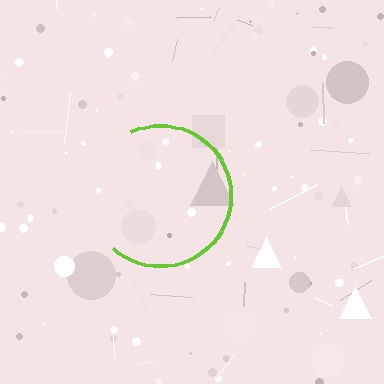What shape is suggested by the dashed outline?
The dashed outline suggests a circle.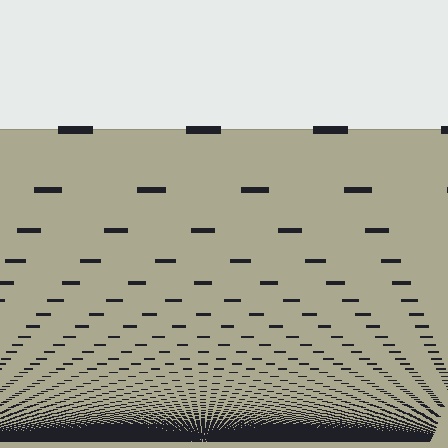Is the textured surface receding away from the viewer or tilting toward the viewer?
The surface appears to tilt toward the viewer. Texture elements get larger and sparser toward the top.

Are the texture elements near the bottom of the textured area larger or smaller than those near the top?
Smaller. The gradient is inverted — elements near the bottom are smaller and denser.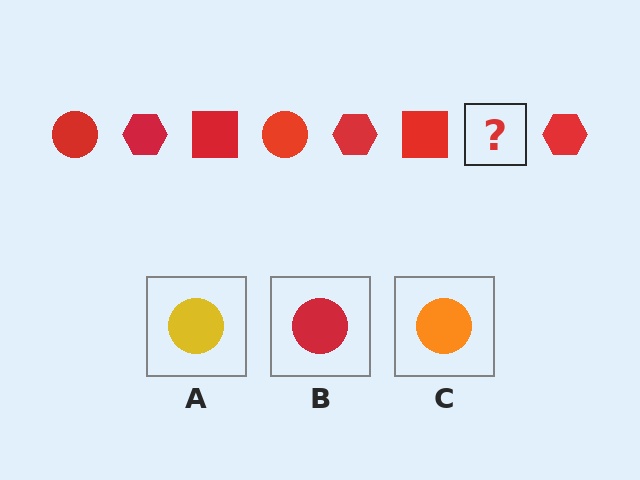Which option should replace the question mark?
Option B.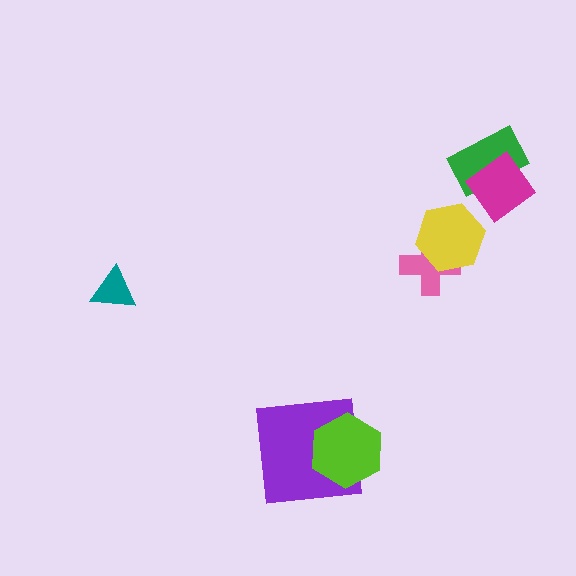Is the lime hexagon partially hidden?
No, no other shape covers it.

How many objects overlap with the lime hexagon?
1 object overlaps with the lime hexagon.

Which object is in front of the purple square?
The lime hexagon is in front of the purple square.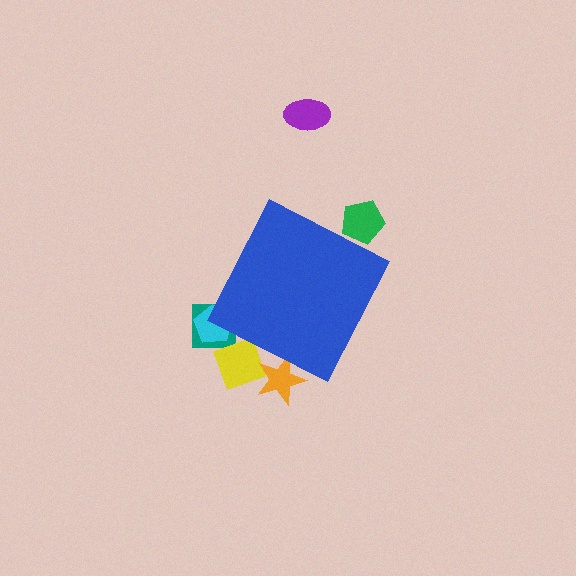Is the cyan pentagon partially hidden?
Yes, the cyan pentagon is partially hidden behind the blue diamond.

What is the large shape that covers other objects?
A blue diamond.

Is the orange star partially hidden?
Yes, the orange star is partially hidden behind the blue diamond.